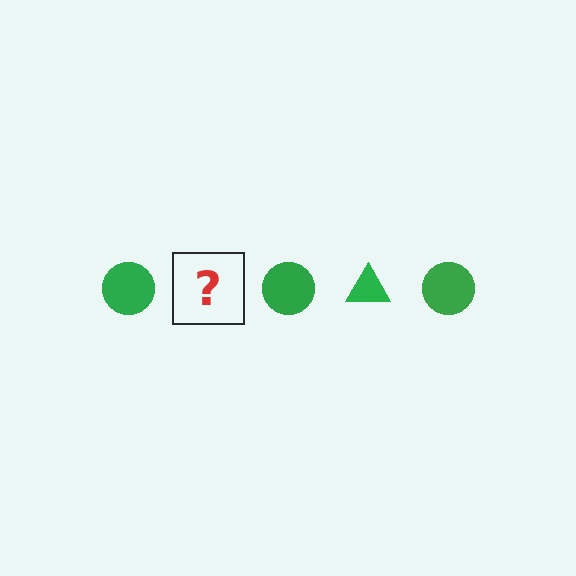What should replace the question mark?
The question mark should be replaced with a green triangle.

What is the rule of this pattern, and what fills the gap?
The rule is that the pattern cycles through circle, triangle shapes in green. The gap should be filled with a green triangle.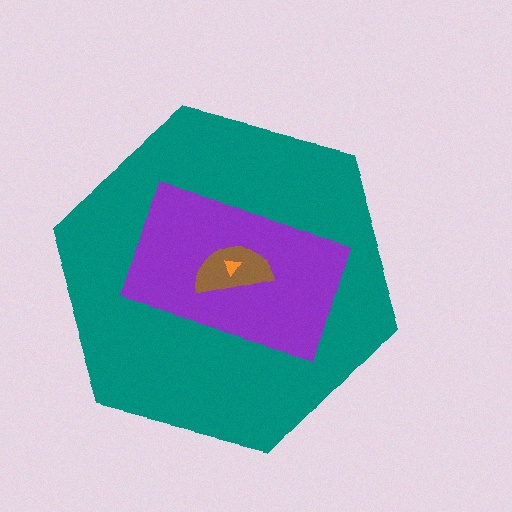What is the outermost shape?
The teal hexagon.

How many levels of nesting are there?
4.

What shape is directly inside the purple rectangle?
The brown semicircle.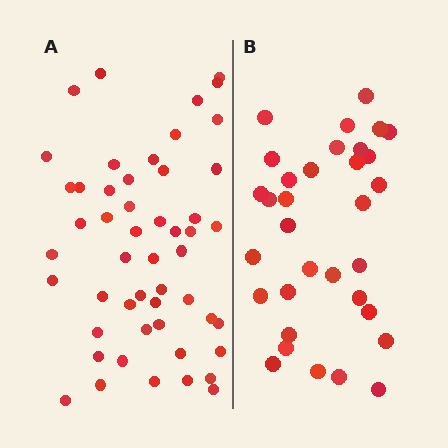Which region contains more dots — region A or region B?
Region A (the left region) has more dots.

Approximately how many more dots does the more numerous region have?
Region A has approximately 20 more dots than region B.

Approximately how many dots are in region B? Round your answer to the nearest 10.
About 30 dots. (The exact count is 33, which rounds to 30.)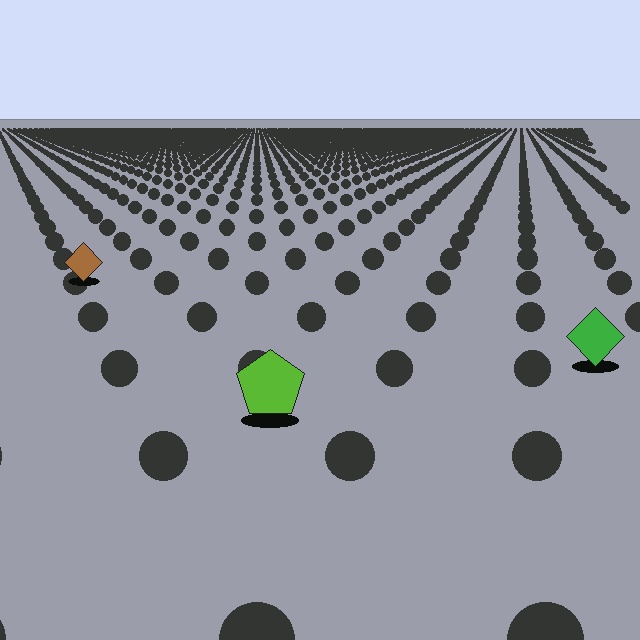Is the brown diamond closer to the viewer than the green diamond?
No. The green diamond is closer — you can tell from the texture gradient: the ground texture is coarser near it.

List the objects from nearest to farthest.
From nearest to farthest: the lime pentagon, the green diamond, the brown diamond.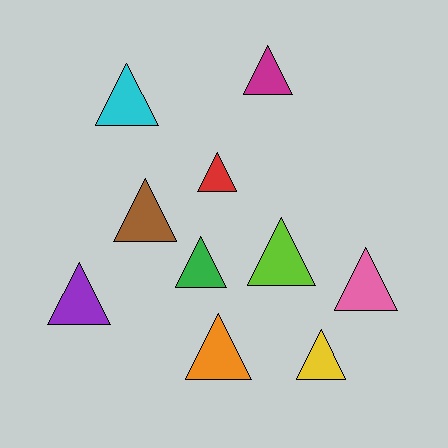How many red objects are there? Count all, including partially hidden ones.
There is 1 red object.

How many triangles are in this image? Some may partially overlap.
There are 10 triangles.